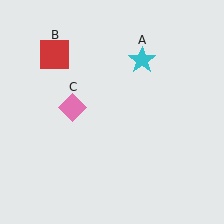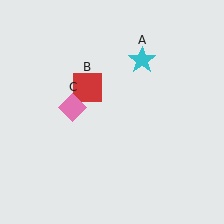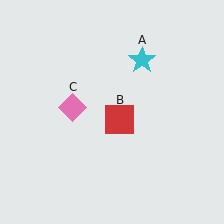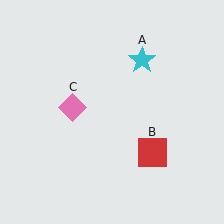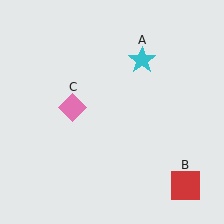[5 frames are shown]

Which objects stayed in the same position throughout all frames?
Cyan star (object A) and pink diamond (object C) remained stationary.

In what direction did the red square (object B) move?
The red square (object B) moved down and to the right.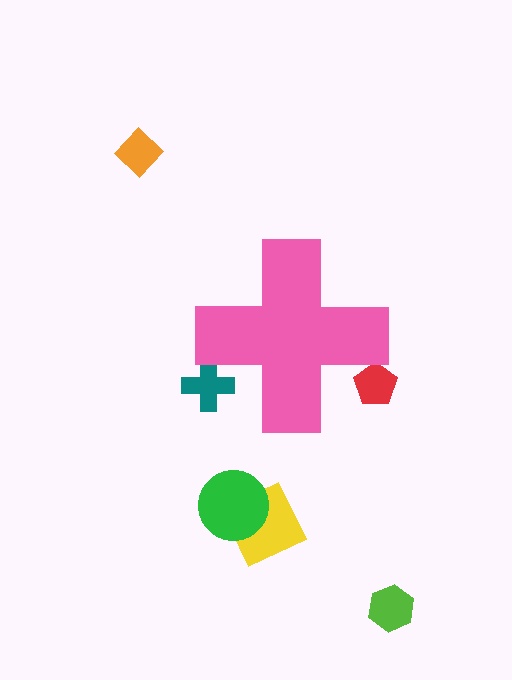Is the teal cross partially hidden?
Yes, the teal cross is partially hidden behind the pink cross.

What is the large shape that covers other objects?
A pink cross.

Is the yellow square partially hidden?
No, the yellow square is fully visible.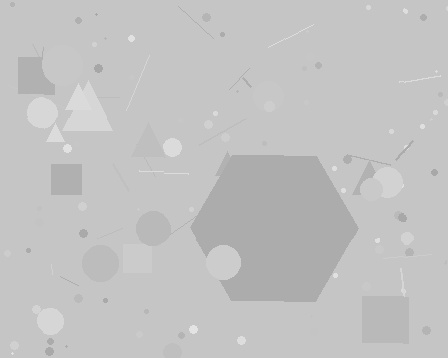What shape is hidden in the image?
A hexagon is hidden in the image.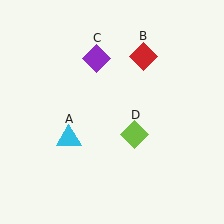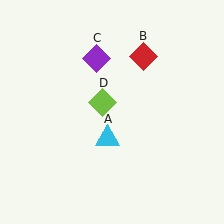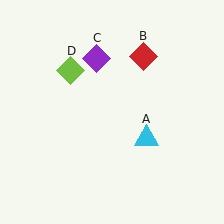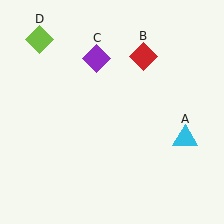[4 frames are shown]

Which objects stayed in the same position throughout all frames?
Red diamond (object B) and purple diamond (object C) remained stationary.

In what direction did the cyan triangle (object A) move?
The cyan triangle (object A) moved right.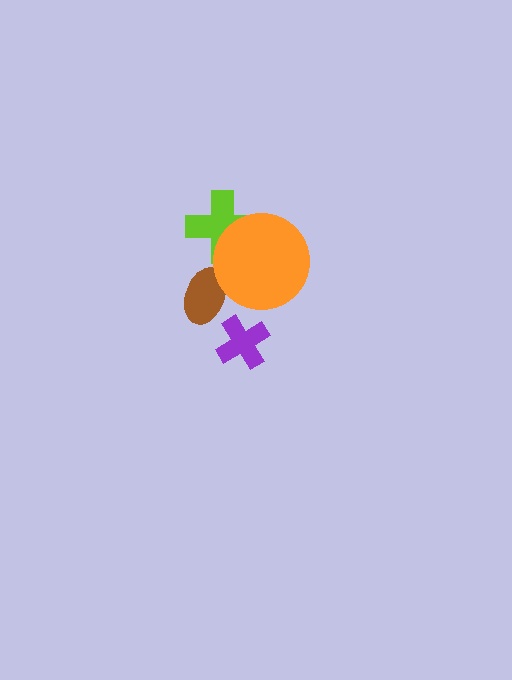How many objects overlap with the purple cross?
0 objects overlap with the purple cross.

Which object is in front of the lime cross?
The orange circle is in front of the lime cross.